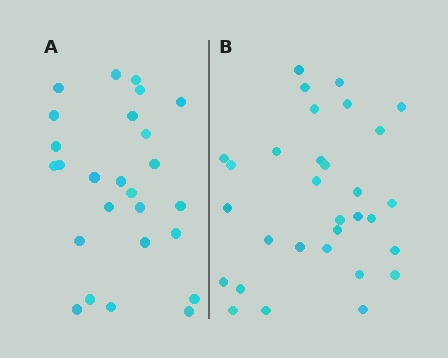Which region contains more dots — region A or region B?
Region B (the right region) has more dots.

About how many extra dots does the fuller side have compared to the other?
Region B has about 5 more dots than region A.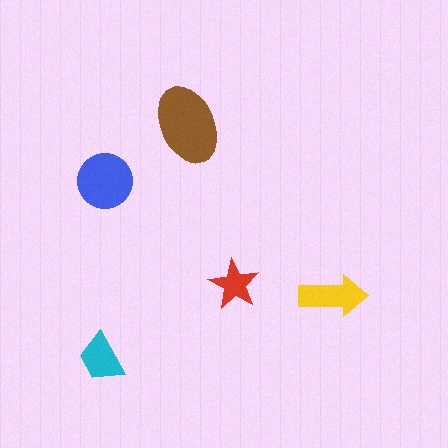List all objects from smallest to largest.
The red star, the cyan trapezoid, the yellow arrow, the blue circle, the brown ellipse.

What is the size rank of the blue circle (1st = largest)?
2nd.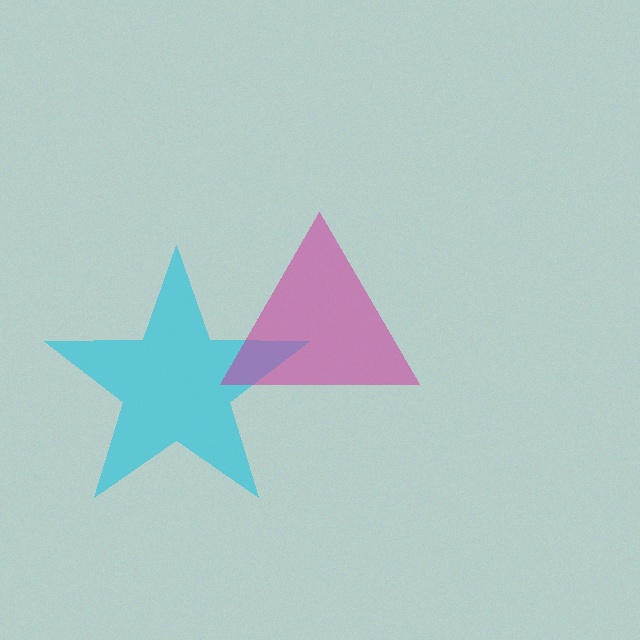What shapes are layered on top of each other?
The layered shapes are: a cyan star, a magenta triangle.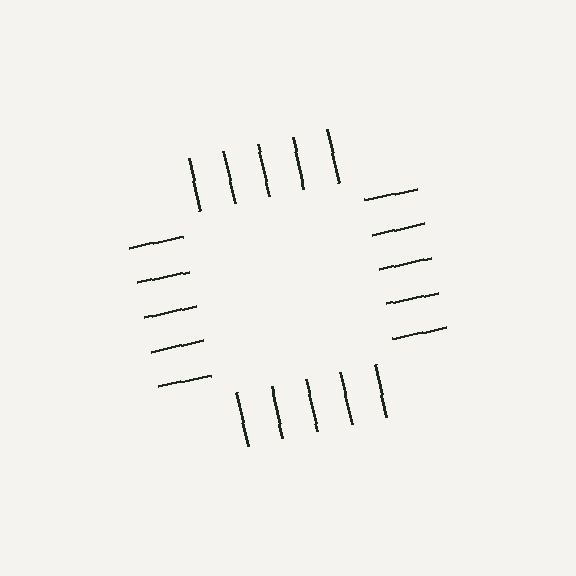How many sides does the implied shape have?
4 sides — the line-ends trace a square.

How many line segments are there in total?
20 — 5 along each of the 4 edges.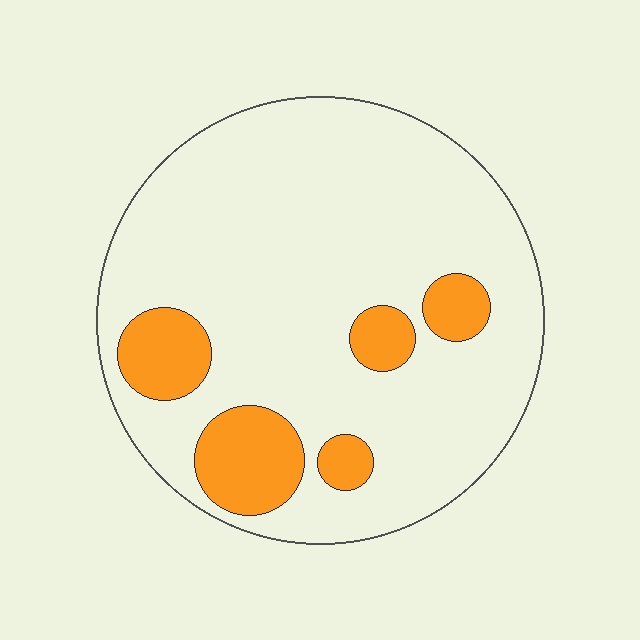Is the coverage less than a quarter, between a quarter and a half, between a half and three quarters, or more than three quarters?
Less than a quarter.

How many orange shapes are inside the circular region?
5.